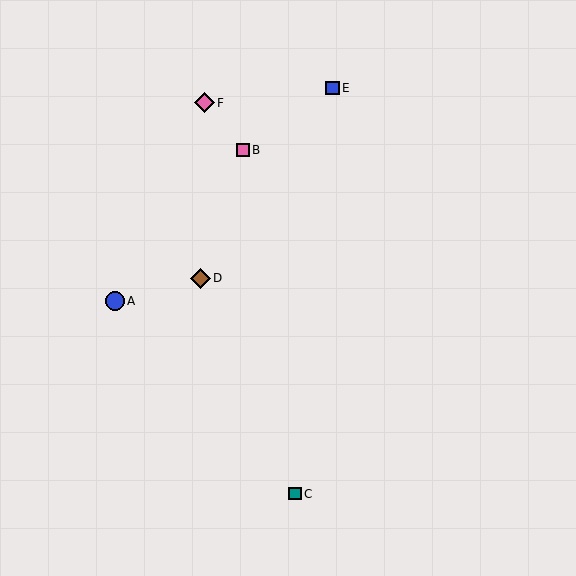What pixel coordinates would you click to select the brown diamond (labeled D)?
Click at (201, 278) to select the brown diamond D.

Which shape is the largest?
The pink diamond (labeled F) is the largest.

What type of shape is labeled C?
Shape C is a teal square.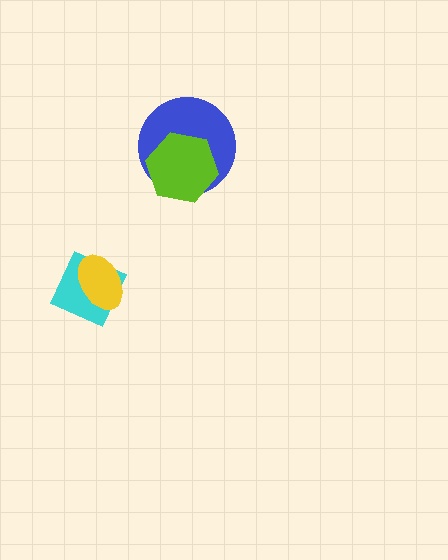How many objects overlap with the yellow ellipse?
1 object overlaps with the yellow ellipse.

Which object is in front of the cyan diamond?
The yellow ellipse is in front of the cyan diamond.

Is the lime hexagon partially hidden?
No, no other shape covers it.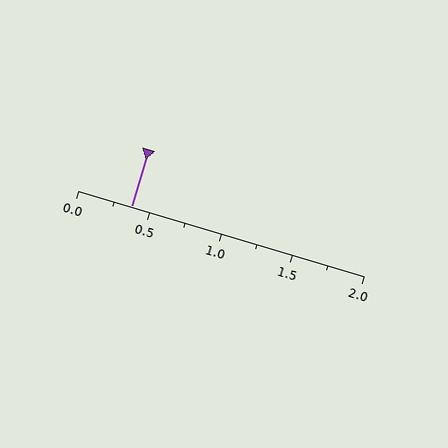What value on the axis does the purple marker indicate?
The marker indicates approximately 0.38.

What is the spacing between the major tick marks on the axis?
The major ticks are spaced 0.5 apart.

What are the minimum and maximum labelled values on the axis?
The axis runs from 0.0 to 2.0.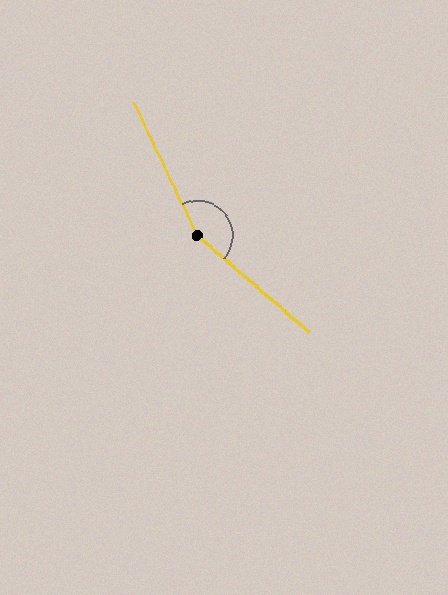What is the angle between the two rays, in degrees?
Approximately 156 degrees.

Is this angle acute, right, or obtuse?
It is obtuse.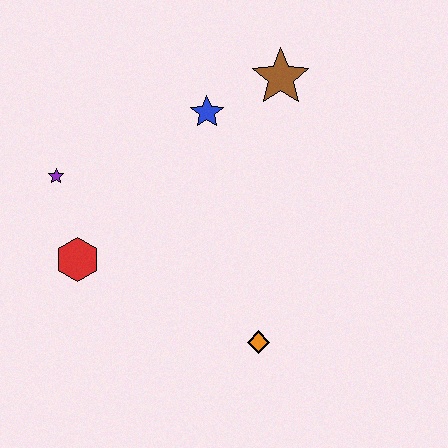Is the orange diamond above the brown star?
No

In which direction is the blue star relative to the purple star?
The blue star is to the right of the purple star.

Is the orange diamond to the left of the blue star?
No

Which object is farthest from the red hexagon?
The brown star is farthest from the red hexagon.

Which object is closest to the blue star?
The brown star is closest to the blue star.